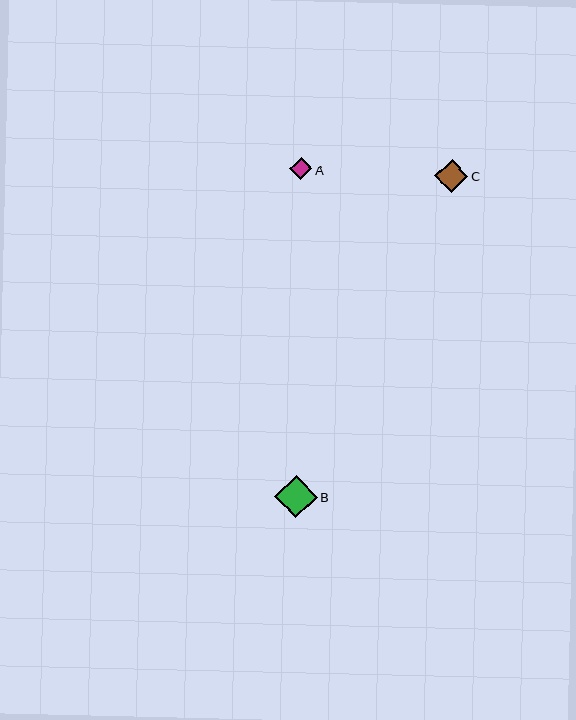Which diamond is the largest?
Diamond B is the largest with a size of approximately 42 pixels.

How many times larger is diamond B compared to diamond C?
Diamond B is approximately 1.3 times the size of diamond C.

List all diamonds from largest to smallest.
From largest to smallest: B, C, A.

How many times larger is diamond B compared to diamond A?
Diamond B is approximately 1.9 times the size of diamond A.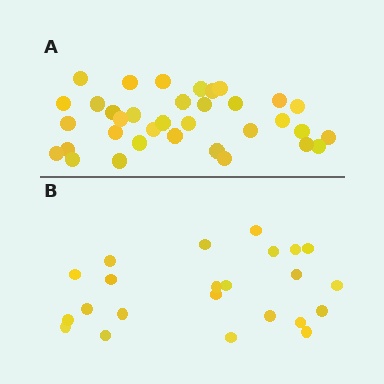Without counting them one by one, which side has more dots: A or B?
Region A (the top region) has more dots.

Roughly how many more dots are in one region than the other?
Region A has roughly 12 or so more dots than region B.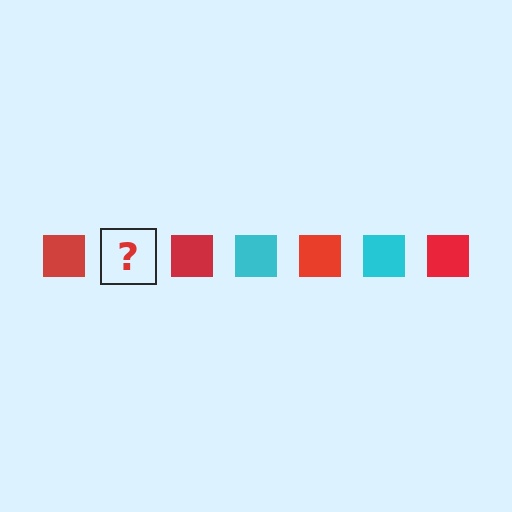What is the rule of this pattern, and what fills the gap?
The rule is that the pattern cycles through red, cyan squares. The gap should be filled with a cyan square.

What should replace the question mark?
The question mark should be replaced with a cyan square.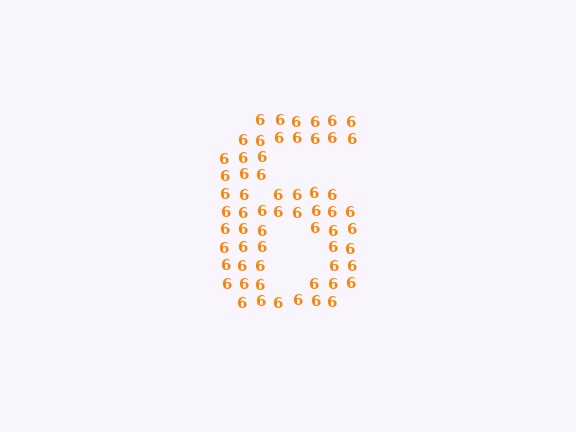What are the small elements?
The small elements are digit 6's.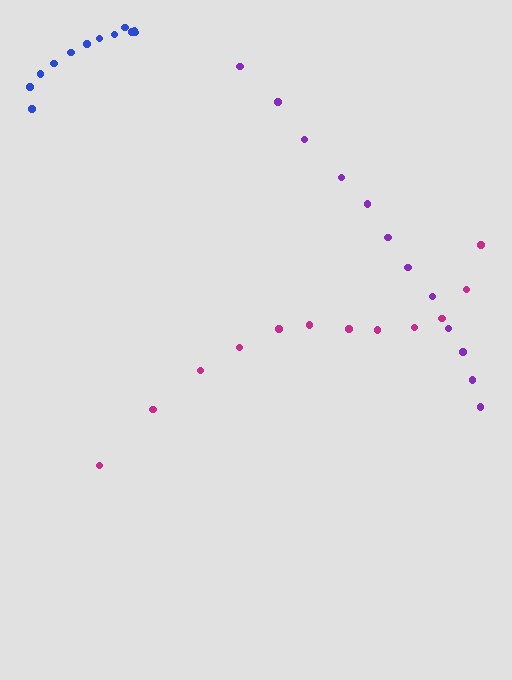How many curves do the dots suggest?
There are 3 distinct paths.